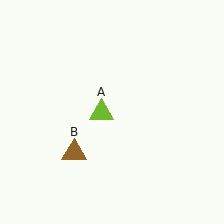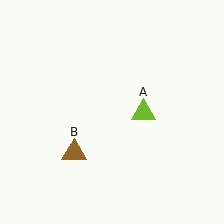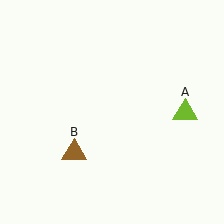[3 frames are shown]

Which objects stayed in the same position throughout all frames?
Brown triangle (object B) remained stationary.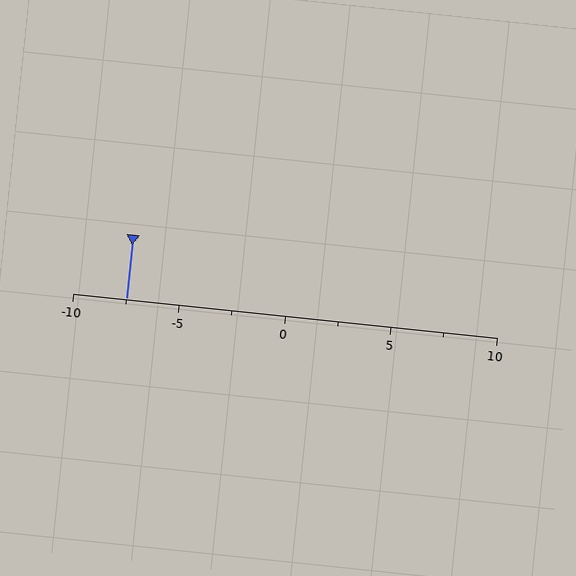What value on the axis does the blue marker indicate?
The marker indicates approximately -7.5.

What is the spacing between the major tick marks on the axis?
The major ticks are spaced 5 apart.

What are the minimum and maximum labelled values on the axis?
The axis runs from -10 to 10.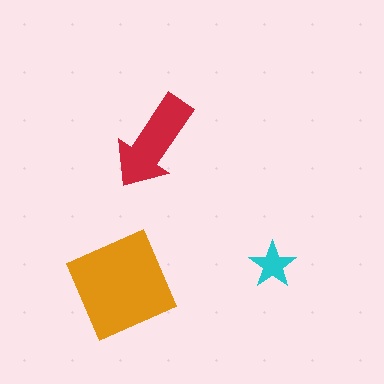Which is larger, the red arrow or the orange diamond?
The orange diamond.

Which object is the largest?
The orange diamond.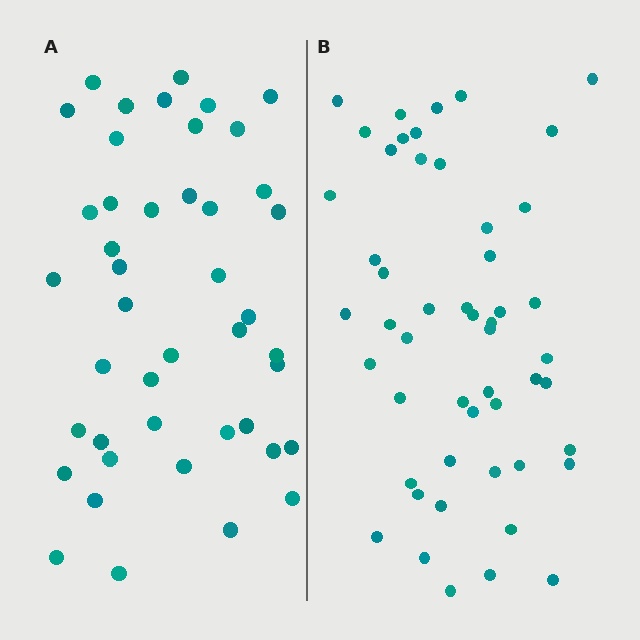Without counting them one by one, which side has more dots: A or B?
Region B (the right region) has more dots.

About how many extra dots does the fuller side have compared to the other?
Region B has roughly 8 or so more dots than region A.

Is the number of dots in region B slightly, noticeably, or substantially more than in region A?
Region B has only slightly more — the two regions are fairly close. The ratio is roughly 1.2 to 1.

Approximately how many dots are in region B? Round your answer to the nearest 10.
About 50 dots. (The exact count is 51, which rounds to 50.)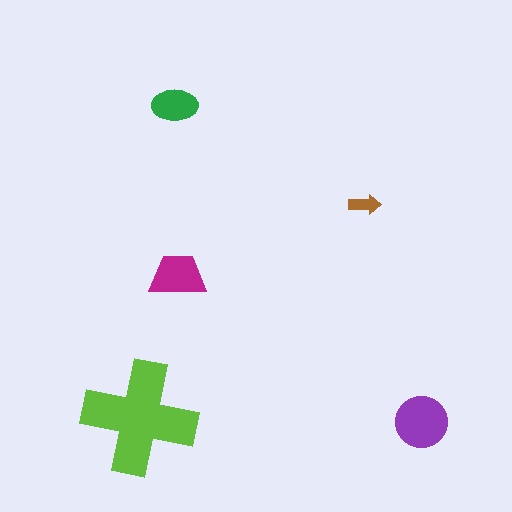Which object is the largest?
The lime cross.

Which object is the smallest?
The brown arrow.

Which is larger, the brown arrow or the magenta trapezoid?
The magenta trapezoid.